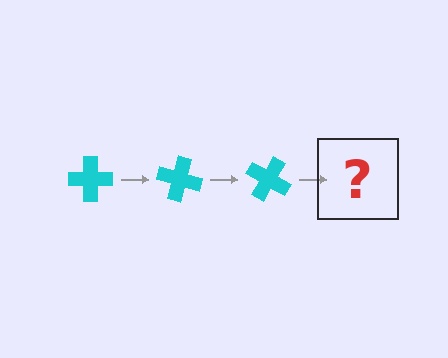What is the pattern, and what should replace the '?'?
The pattern is that the cross rotates 15 degrees each step. The '?' should be a cyan cross rotated 45 degrees.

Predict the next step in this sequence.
The next step is a cyan cross rotated 45 degrees.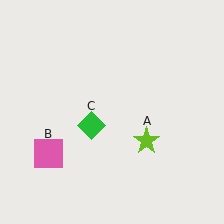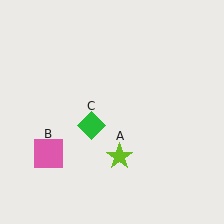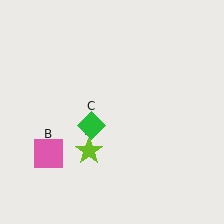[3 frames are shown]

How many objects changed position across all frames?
1 object changed position: lime star (object A).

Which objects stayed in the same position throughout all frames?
Pink square (object B) and green diamond (object C) remained stationary.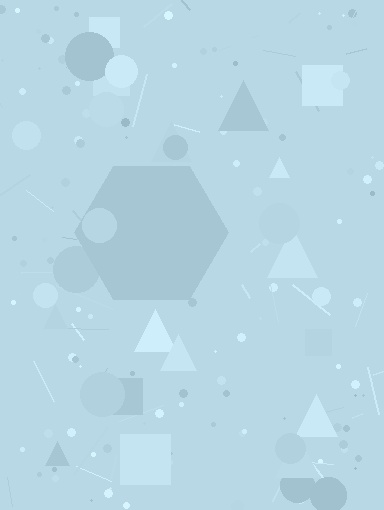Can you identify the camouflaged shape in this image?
The camouflaged shape is a hexagon.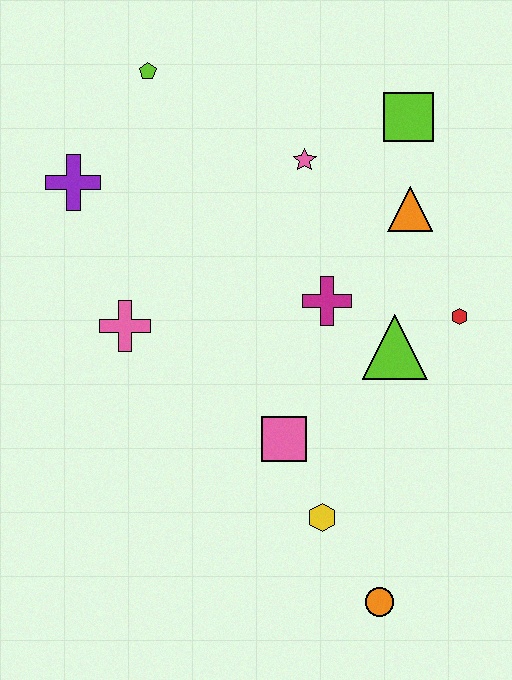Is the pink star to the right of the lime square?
No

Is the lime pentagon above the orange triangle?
Yes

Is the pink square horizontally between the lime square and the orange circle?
No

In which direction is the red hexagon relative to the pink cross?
The red hexagon is to the right of the pink cross.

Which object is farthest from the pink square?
The lime pentagon is farthest from the pink square.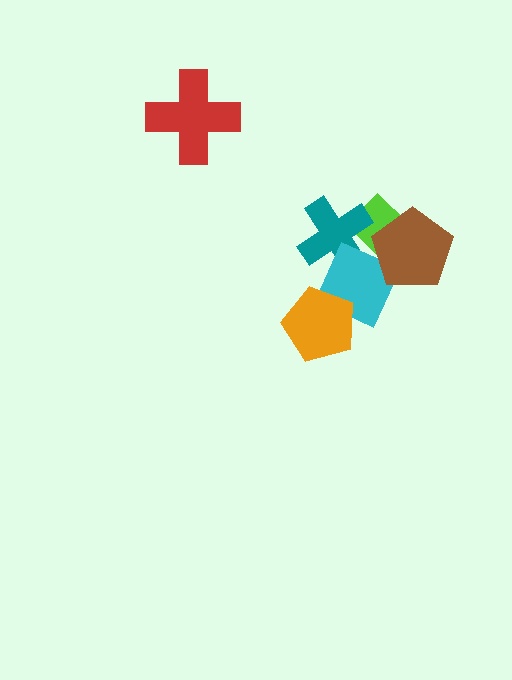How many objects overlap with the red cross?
0 objects overlap with the red cross.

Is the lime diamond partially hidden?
Yes, it is partially covered by another shape.